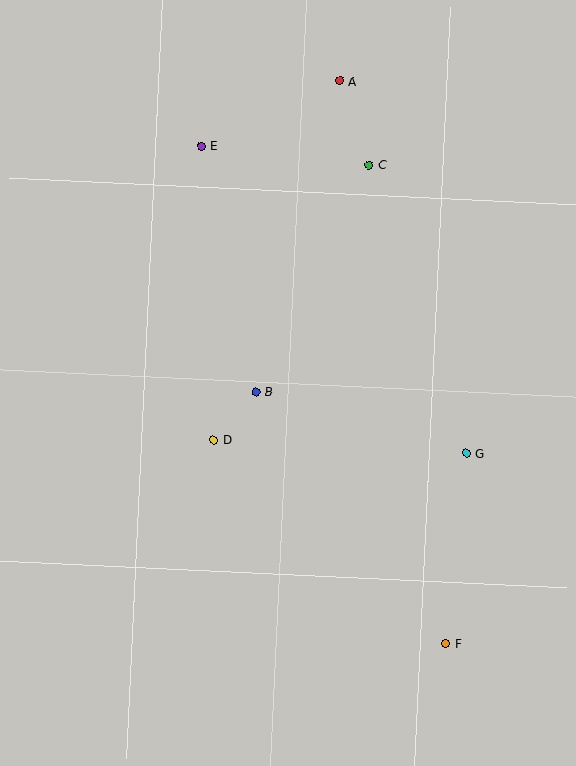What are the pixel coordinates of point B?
Point B is at (256, 392).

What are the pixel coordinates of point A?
Point A is at (340, 81).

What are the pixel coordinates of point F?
Point F is at (446, 643).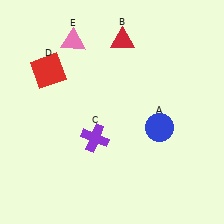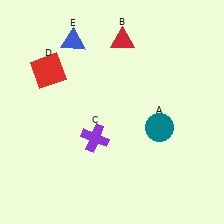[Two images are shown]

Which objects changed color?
A changed from blue to teal. E changed from pink to blue.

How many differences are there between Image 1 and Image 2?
There are 2 differences between the two images.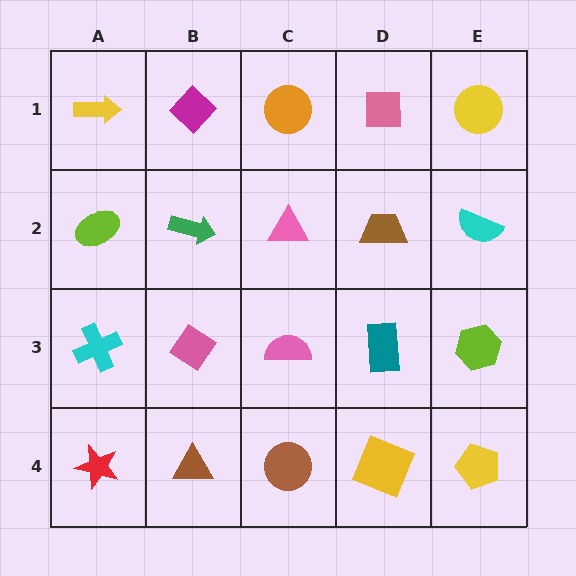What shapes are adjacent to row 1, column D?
A brown trapezoid (row 2, column D), an orange circle (row 1, column C), a yellow circle (row 1, column E).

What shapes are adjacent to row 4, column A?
A cyan cross (row 3, column A), a brown triangle (row 4, column B).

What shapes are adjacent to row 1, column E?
A cyan semicircle (row 2, column E), a pink square (row 1, column D).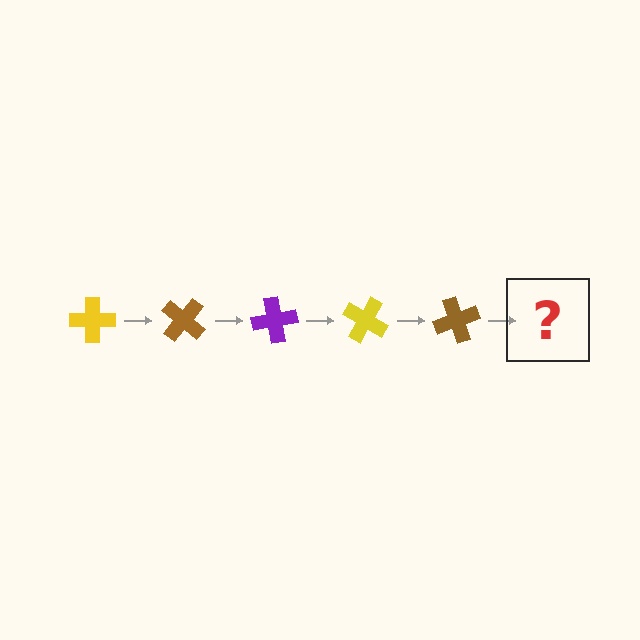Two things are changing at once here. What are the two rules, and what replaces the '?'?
The two rules are that it rotates 40 degrees each step and the color cycles through yellow, brown, and purple. The '?' should be a purple cross, rotated 200 degrees from the start.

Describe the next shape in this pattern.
It should be a purple cross, rotated 200 degrees from the start.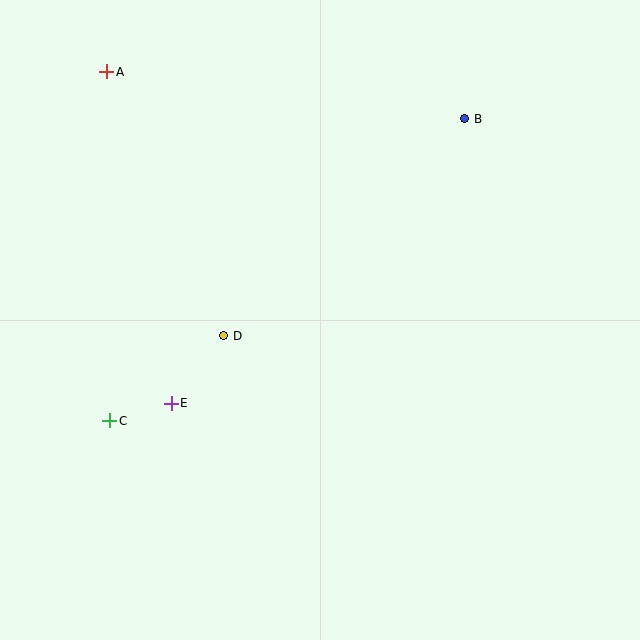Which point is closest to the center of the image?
Point D at (224, 336) is closest to the center.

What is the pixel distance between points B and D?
The distance between B and D is 324 pixels.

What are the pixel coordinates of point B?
Point B is at (465, 119).